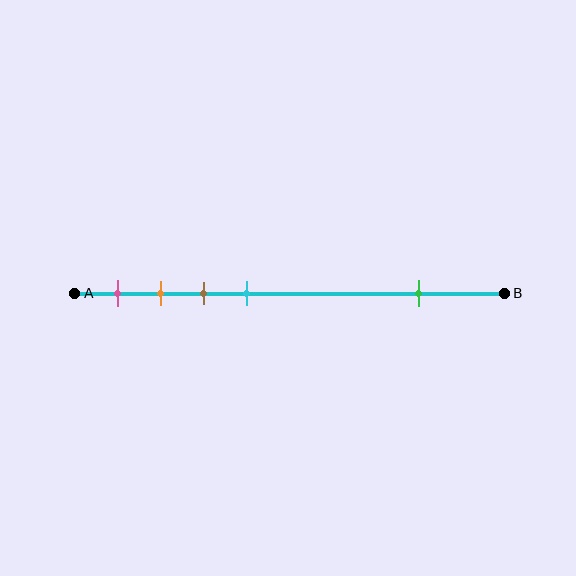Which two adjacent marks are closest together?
The orange and brown marks are the closest adjacent pair.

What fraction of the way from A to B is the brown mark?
The brown mark is approximately 30% (0.3) of the way from A to B.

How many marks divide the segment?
There are 5 marks dividing the segment.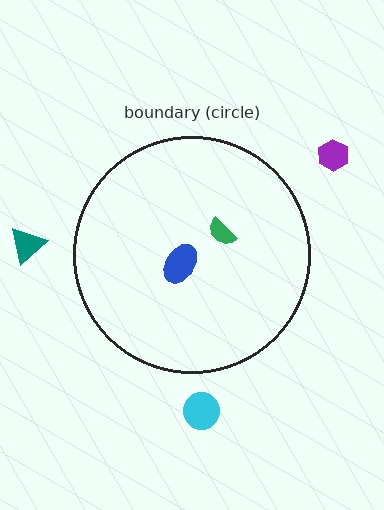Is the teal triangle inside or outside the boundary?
Outside.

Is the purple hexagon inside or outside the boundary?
Outside.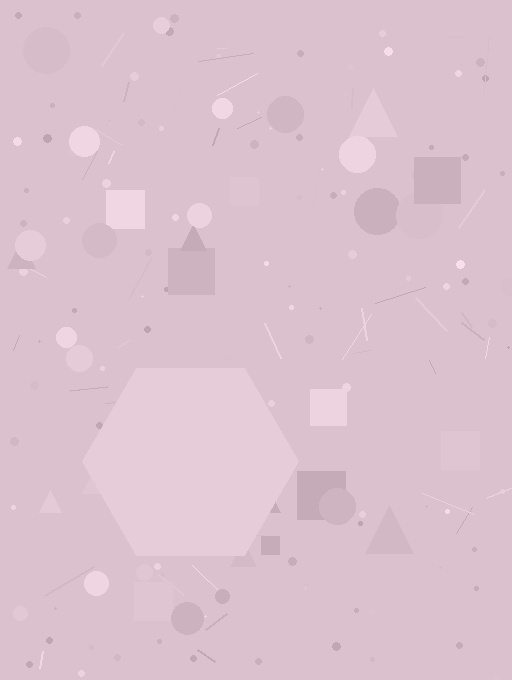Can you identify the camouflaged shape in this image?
The camouflaged shape is a hexagon.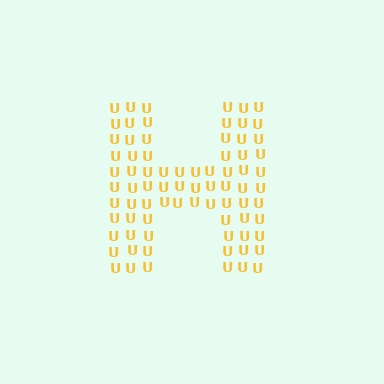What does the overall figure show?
The overall figure shows the letter H.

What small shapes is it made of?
It is made of small letter U's.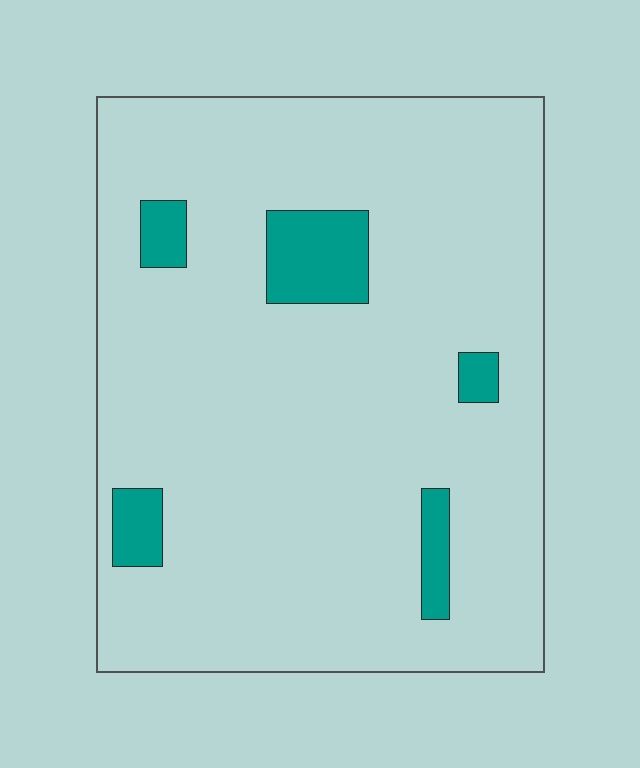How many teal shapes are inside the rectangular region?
5.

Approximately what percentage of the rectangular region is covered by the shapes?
Approximately 10%.